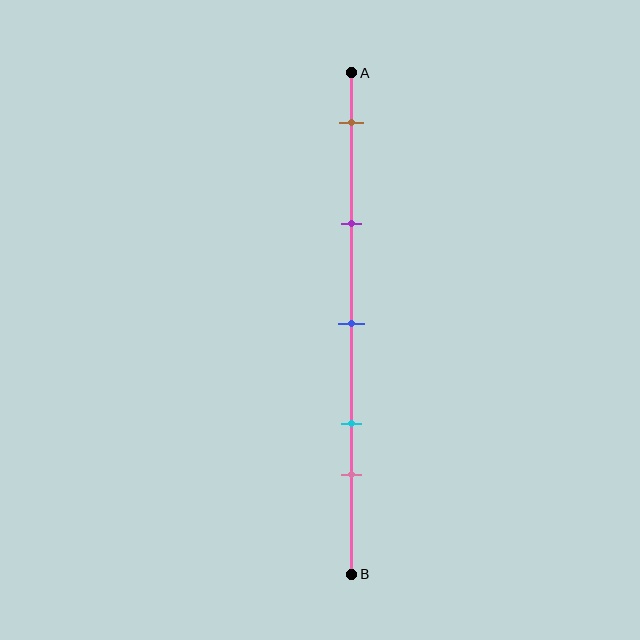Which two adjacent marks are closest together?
The cyan and pink marks are the closest adjacent pair.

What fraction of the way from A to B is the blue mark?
The blue mark is approximately 50% (0.5) of the way from A to B.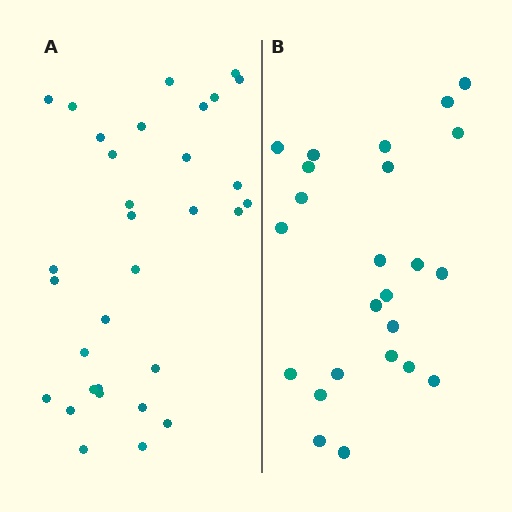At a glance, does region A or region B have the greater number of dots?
Region A (the left region) has more dots.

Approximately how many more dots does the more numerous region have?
Region A has roughly 8 or so more dots than region B.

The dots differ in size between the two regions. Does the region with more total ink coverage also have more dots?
No. Region B has more total ink coverage because its dots are larger, but region A actually contains more individual dots. Total area can be misleading — the number of items is what matters here.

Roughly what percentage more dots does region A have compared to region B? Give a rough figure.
About 35% more.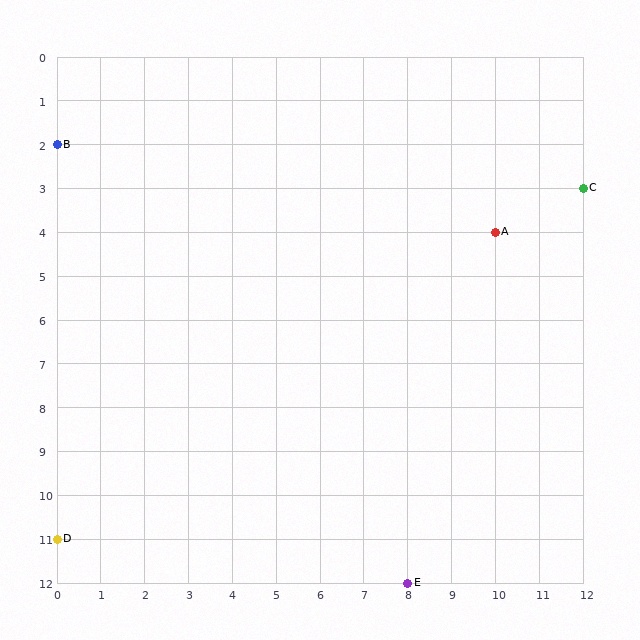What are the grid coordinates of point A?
Point A is at grid coordinates (10, 4).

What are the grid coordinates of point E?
Point E is at grid coordinates (8, 12).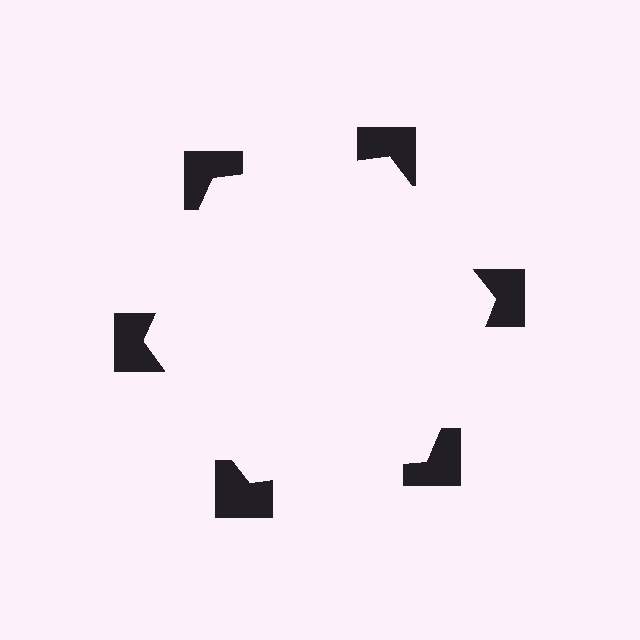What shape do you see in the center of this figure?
An illusory hexagon — its edges are inferred from the aligned wedge cuts in the notched squares, not physically drawn.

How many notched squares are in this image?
There are 6 — one at each vertex of the illusory hexagon.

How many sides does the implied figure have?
6 sides.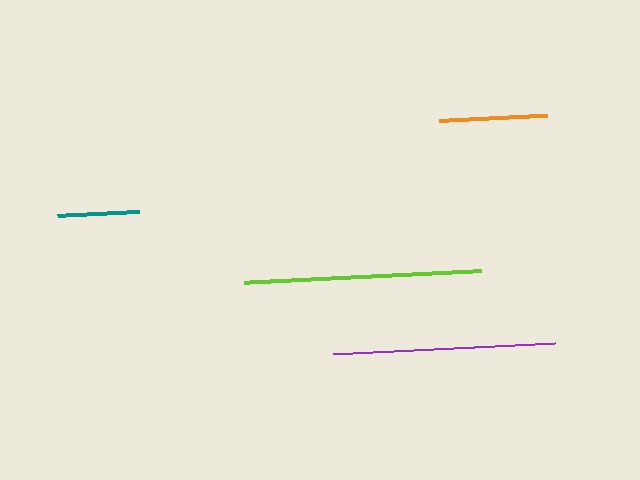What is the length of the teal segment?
The teal segment is approximately 82 pixels long.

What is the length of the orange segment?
The orange segment is approximately 109 pixels long.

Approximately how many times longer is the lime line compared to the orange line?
The lime line is approximately 2.2 times the length of the orange line.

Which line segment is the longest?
The lime line is the longest at approximately 238 pixels.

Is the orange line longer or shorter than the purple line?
The purple line is longer than the orange line.